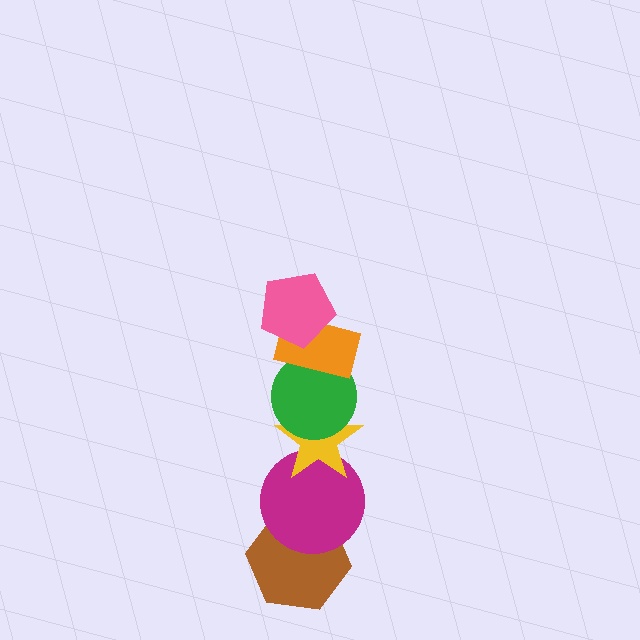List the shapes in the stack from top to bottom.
From top to bottom: the pink pentagon, the orange rectangle, the green circle, the yellow star, the magenta circle, the brown hexagon.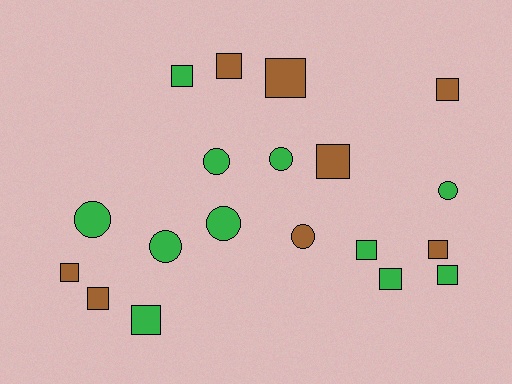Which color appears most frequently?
Green, with 11 objects.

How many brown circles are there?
There is 1 brown circle.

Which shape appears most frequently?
Square, with 12 objects.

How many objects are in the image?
There are 19 objects.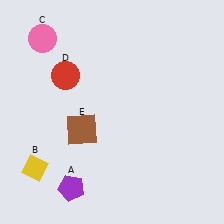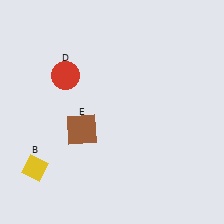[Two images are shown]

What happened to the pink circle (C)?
The pink circle (C) was removed in Image 2. It was in the top-left area of Image 1.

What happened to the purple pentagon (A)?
The purple pentagon (A) was removed in Image 2. It was in the bottom-left area of Image 1.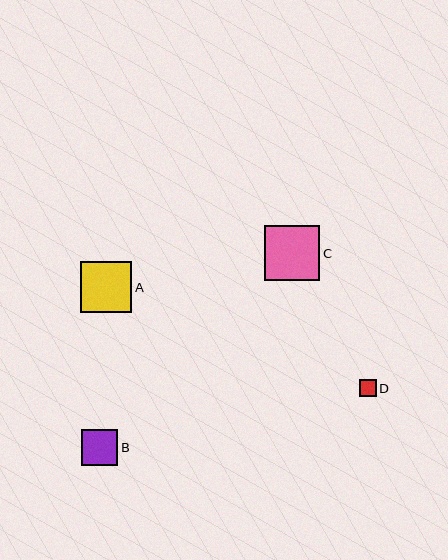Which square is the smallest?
Square D is the smallest with a size of approximately 17 pixels.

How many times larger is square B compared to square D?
Square B is approximately 2.2 times the size of square D.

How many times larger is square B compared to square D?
Square B is approximately 2.2 times the size of square D.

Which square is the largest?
Square C is the largest with a size of approximately 55 pixels.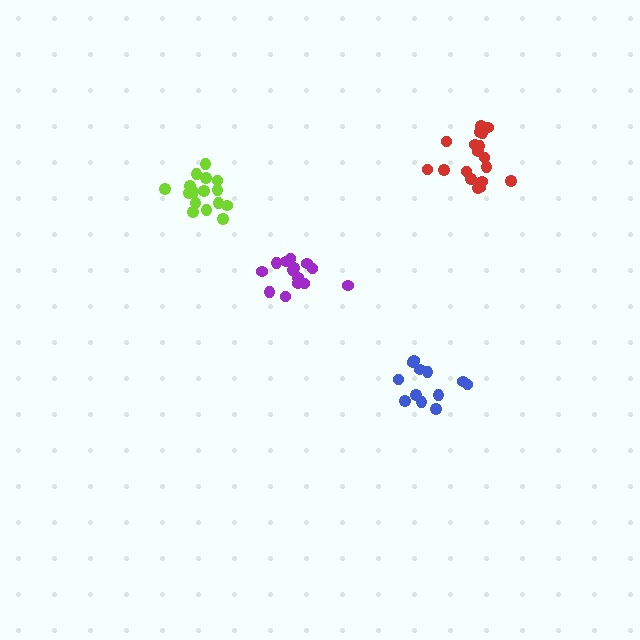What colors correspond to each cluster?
The clusters are colored: blue, purple, lime, red.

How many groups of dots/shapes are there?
There are 4 groups.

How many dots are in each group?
Group 1: 12 dots, Group 2: 14 dots, Group 3: 16 dots, Group 4: 18 dots (60 total).